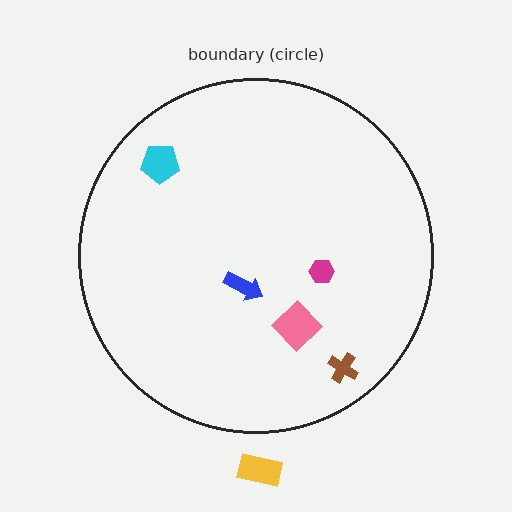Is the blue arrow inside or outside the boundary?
Inside.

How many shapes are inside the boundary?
5 inside, 1 outside.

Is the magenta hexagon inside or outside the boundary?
Inside.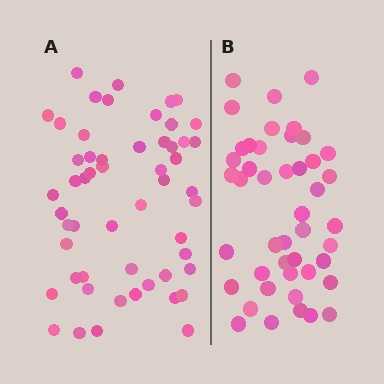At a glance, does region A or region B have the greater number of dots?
Region A (the left region) has more dots.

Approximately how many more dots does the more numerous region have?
Region A has roughly 8 or so more dots than region B.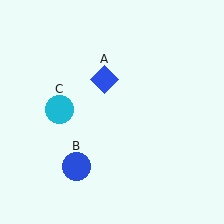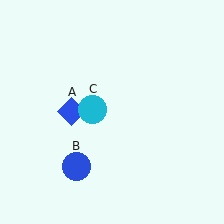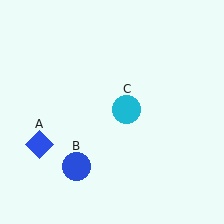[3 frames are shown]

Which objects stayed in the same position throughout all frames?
Blue circle (object B) remained stationary.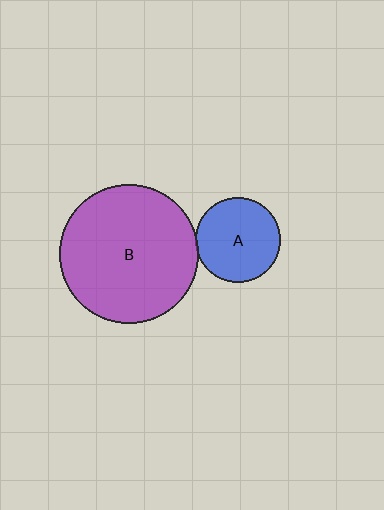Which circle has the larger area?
Circle B (purple).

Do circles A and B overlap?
Yes.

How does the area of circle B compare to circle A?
Approximately 2.7 times.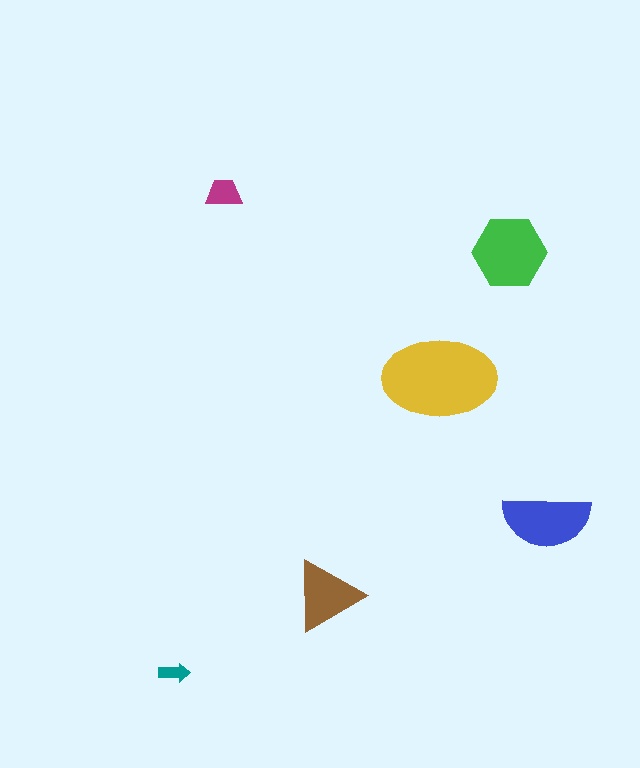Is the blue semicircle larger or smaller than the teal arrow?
Larger.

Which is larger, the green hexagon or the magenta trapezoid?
The green hexagon.